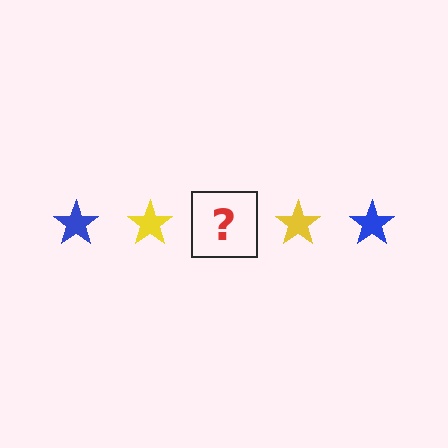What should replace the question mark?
The question mark should be replaced with a blue star.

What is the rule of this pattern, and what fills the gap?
The rule is that the pattern cycles through blue, yellow stars. The gap should be filled with a blue star.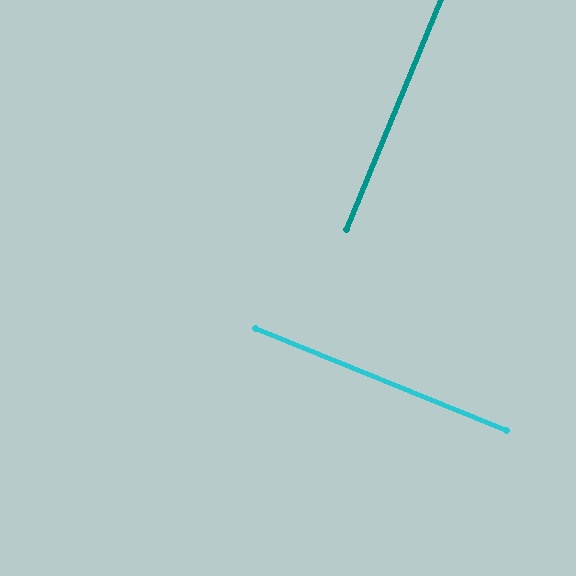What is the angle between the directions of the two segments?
Approximately 90 degrees.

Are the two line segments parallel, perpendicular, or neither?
Perpendicular — they meet at approximately 90°.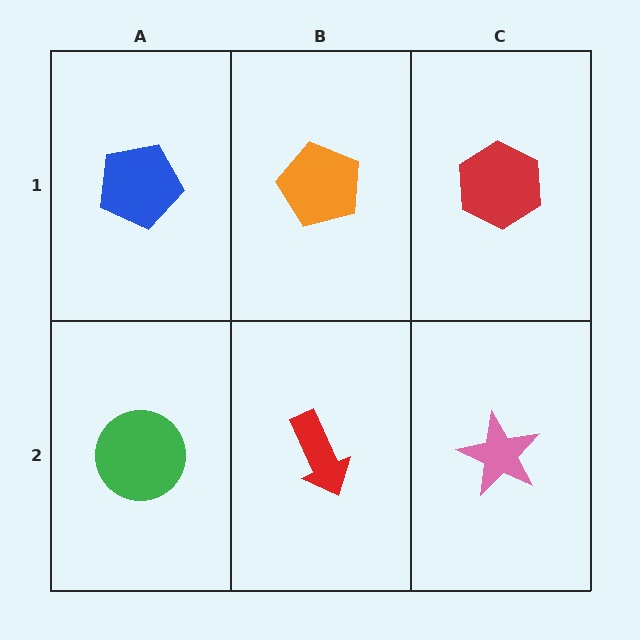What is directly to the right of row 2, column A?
A red arrow.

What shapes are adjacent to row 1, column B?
A red arrow (row 2, column B), a blue pentagon (row 1, column A), a red hexagon (row 1, column C).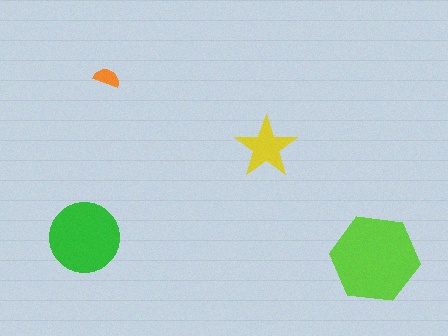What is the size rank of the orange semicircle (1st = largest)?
4th.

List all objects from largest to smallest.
The lime hexagon, the green circle, the yellow star, the orange semicircle.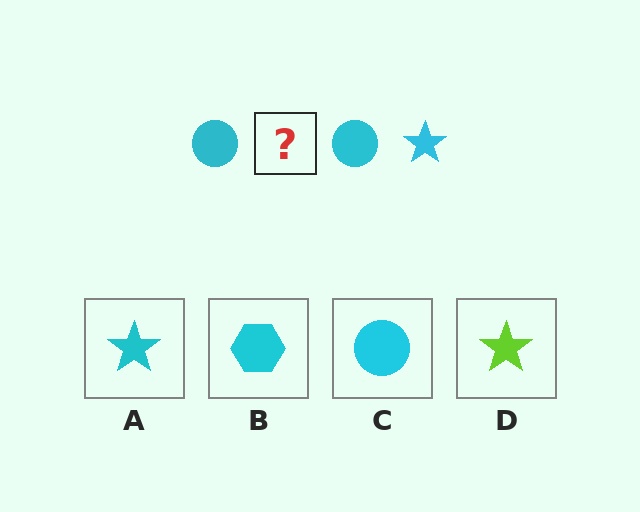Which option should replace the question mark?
Option A.